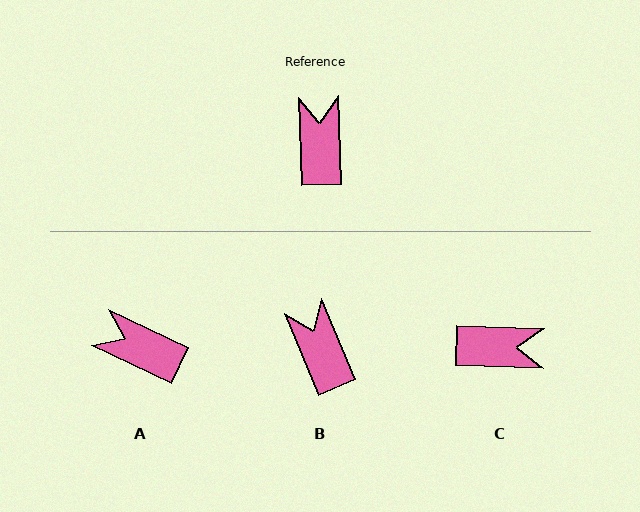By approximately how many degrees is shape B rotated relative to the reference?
Approximately 20 degrees counter-clockwise.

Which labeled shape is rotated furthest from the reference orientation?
C, about 94 degrees away.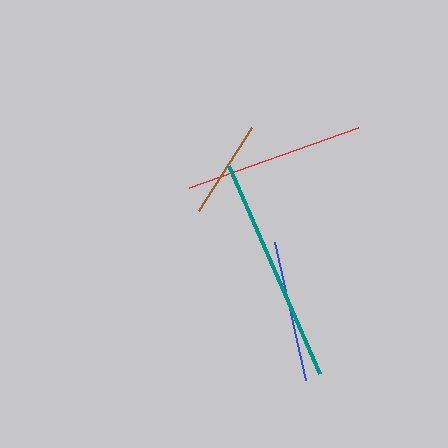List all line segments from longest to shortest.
From longest to shortest: teal, red, blue, brown.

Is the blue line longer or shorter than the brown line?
The blue line is longer than the brown line.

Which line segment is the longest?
The teal line is the longest at approximately 227 pixels.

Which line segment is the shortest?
The brown line is the shortest at approximately 99 pixels.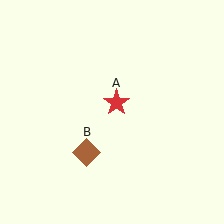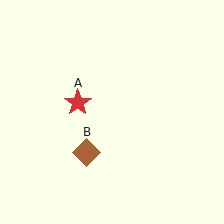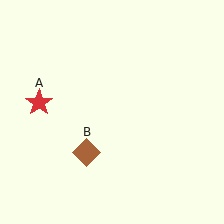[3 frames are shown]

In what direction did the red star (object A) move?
The red star (object A) moved left.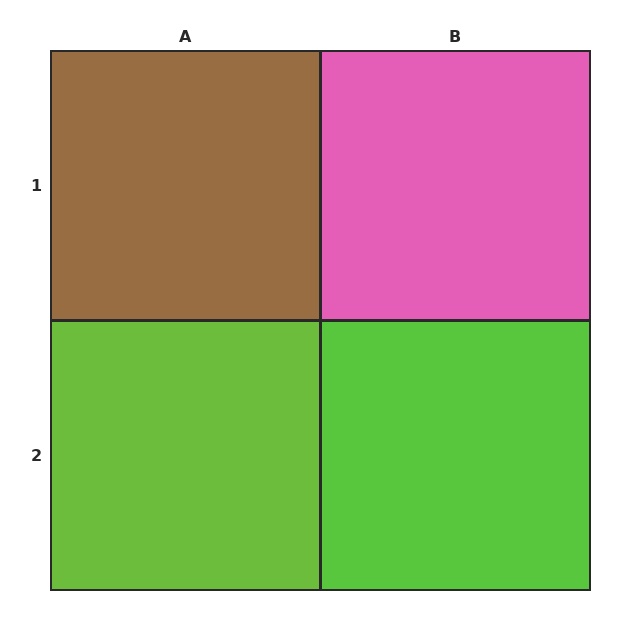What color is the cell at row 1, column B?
Pink.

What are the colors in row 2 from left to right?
Lime, lime.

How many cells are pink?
1 cell is pink.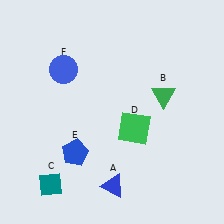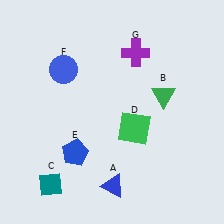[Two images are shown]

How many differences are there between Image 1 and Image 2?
There is 1 difference between the two images.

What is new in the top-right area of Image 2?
A purple cross (G) was added in the top-right area of Image 2.